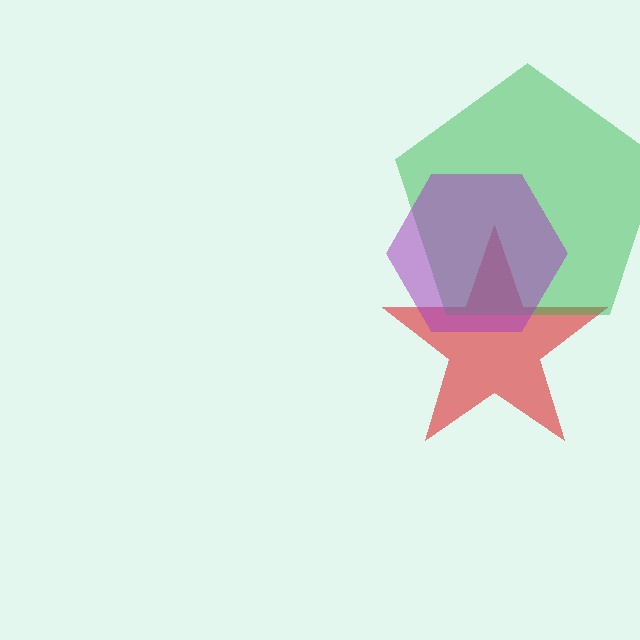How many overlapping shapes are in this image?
There are 3 overlapping shapes in the image.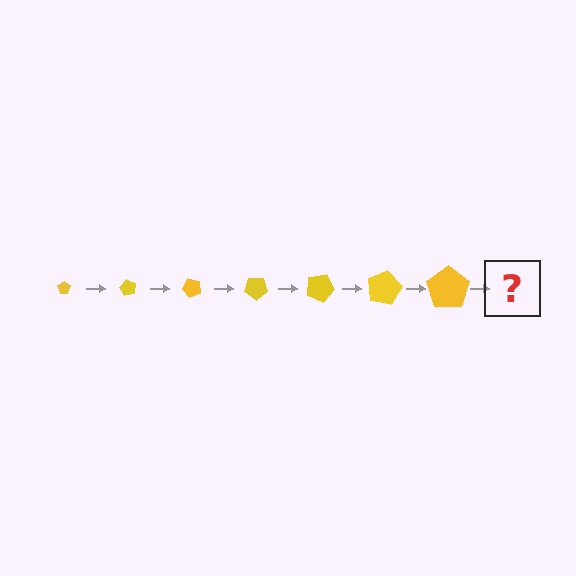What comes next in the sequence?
The next element should be a pentagon, larger than the previous one and rotated 420 degrees from the start.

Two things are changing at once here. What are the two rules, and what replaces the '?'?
The two rules are that the pentagon grows larger each step and it rotates 60 degrees each step. The '?' should be a pentagon, larger than the previous one and rotated 420 degrees from the start.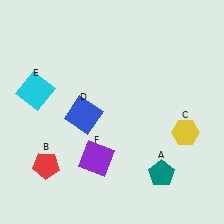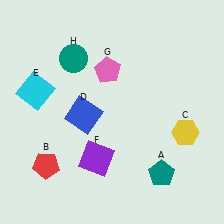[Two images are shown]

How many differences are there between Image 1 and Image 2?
There are 2 differences between the two images.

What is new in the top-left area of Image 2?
A teal circle (H) was added in the top-left area of Image 2.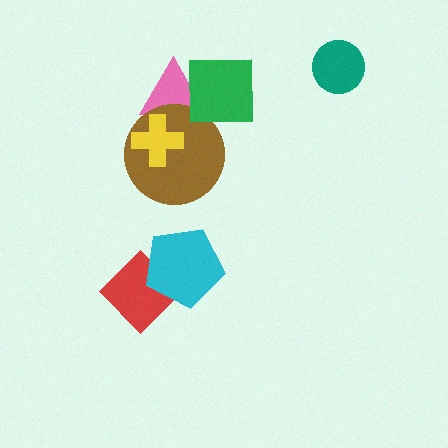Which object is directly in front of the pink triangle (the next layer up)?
The brown circle is directly in front of the pink triangle.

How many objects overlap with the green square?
2 objects overlap with the green square.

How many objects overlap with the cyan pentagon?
1 object overlaps with the cyan pentagon.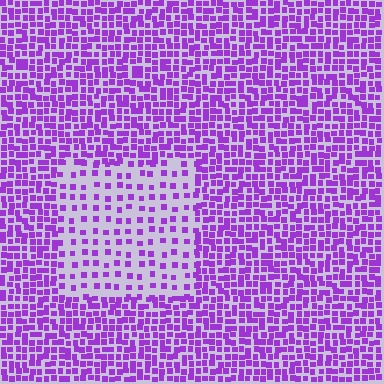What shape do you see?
I see a rectangle.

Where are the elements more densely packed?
The elements are more densely packed outside the rectangle boundary.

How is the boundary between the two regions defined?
The boundary is defined by a change in element density (approximately 2.4x ratio). All elements are the same color, size, and shape.